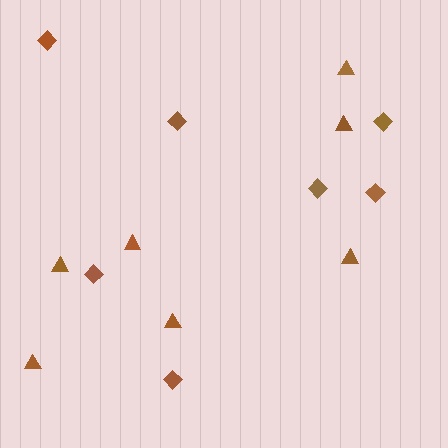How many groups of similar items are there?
There are 2 groups: one group of diamonds (7) and one group of triangles (7).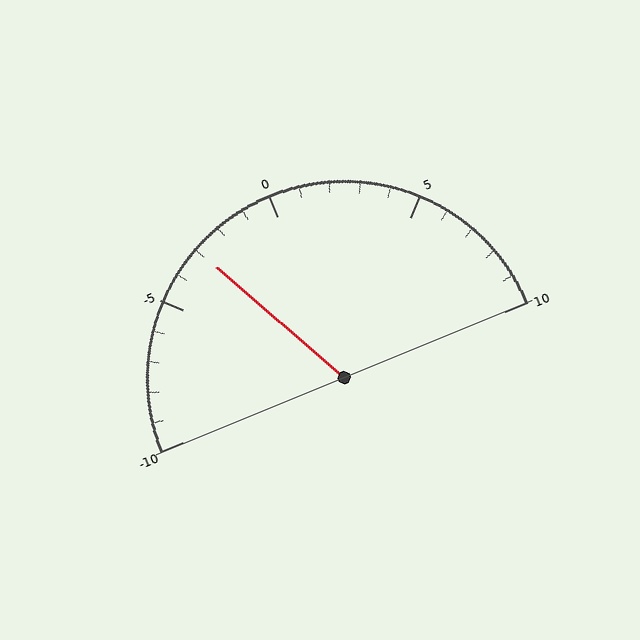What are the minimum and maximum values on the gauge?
The gauge ranges from -10 to 10.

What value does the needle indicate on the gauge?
The needle indicates approximately -3.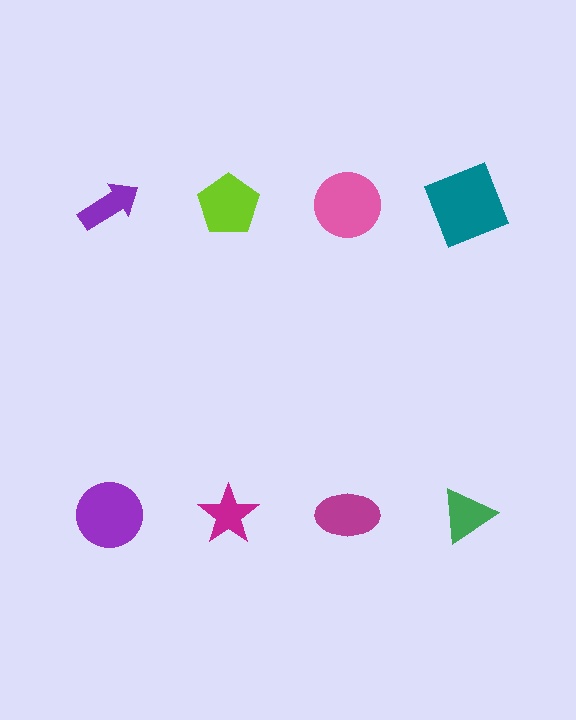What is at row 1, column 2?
A lime pentagon.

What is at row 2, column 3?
A magenta ellipse.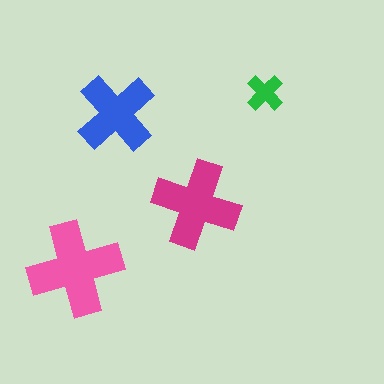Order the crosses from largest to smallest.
the pink one, the magenta one, the blue one, the green one.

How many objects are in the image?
There are 4 objects in the image.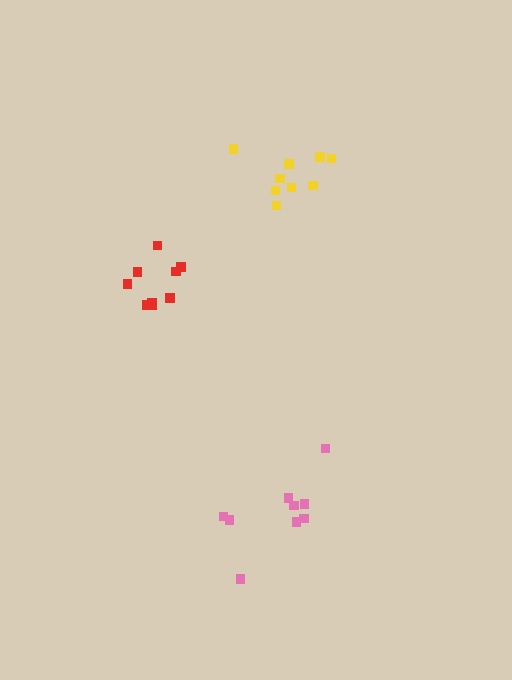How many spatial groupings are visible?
There are 3 spatial groupings.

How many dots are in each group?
Group 1: 9 dots, Group 2: 9 dots, Group 3: 10 dots (28 total).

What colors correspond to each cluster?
The clusters are colored: red, yellow, pink.